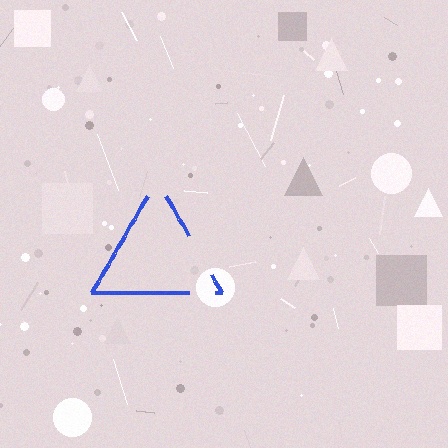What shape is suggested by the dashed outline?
The dashed outline suggests a triangle.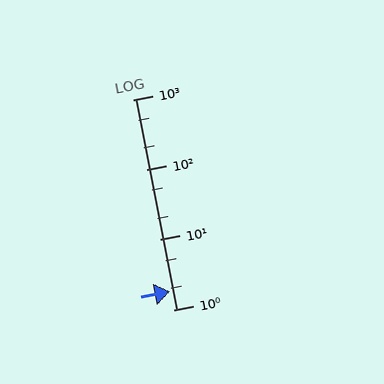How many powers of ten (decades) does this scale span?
The scale spans 3 decades, from 1 to 1000.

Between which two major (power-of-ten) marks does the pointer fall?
The pointer is between 1 and 10.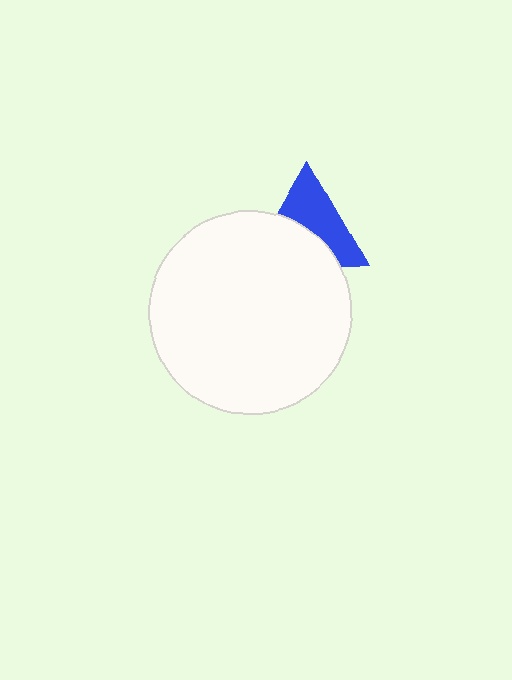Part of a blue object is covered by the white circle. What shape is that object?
It is a triangle.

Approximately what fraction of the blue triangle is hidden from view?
Roughly 47% of the blue triangle is hidden behind the white circle.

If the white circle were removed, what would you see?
You would see the complete blue triangle.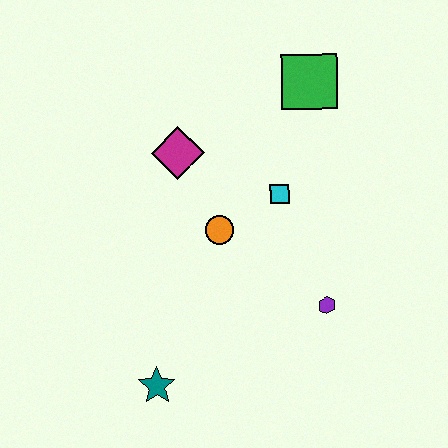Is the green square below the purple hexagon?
No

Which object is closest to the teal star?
The orange circle is closest to the teal star.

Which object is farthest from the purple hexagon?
The green square is farthest from the purple hexagon.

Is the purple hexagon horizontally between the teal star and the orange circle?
No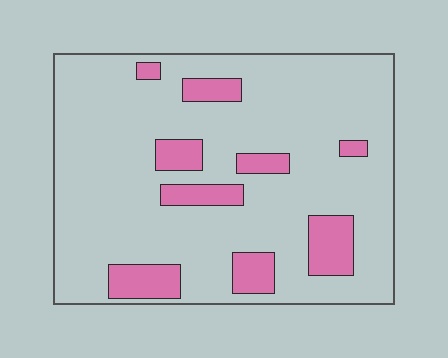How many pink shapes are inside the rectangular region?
9.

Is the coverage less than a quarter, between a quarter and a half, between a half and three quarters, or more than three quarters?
Less than a quarter.